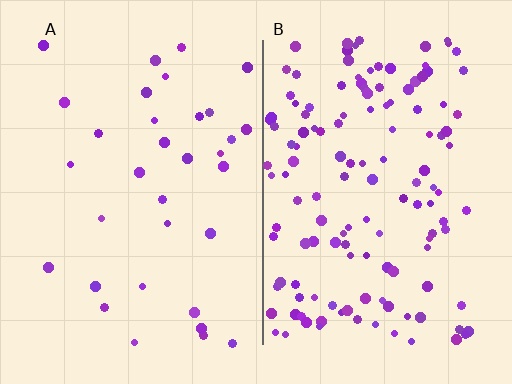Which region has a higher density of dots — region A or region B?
B (the right).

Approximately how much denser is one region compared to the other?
Approximately 4.1× — region B over region A.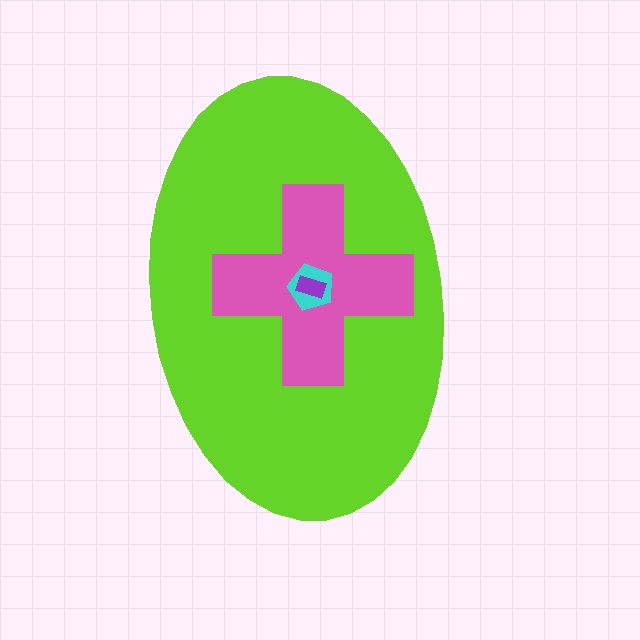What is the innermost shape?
The purple rectangle.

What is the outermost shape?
The lime ellipse.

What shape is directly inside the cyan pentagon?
The purple rectangle.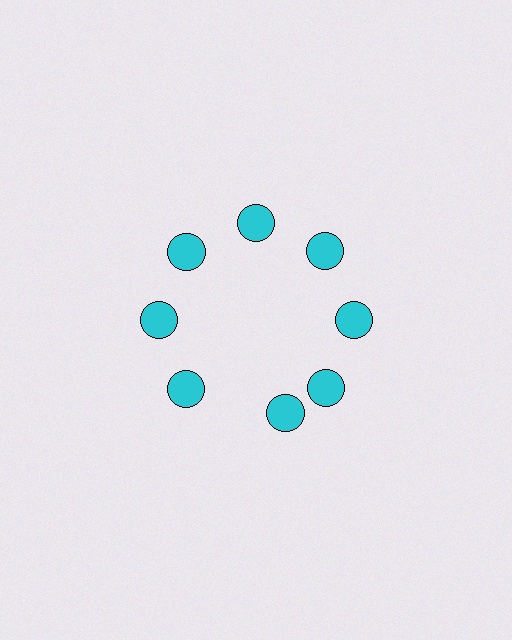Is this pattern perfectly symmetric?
No. The 8 cyan circles are arranged in a ring, but one element near the 6 o'clock position is rotated out of alignment along the ring, breaking the 8-fold rotational symmetry.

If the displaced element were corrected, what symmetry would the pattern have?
It would have 8-fold rotational symmetry — the pattern would map onto itself every 45 degrees.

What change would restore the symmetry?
The symmetry would be restored by rotating it back into even spacing with its neighbors so that all 8 circles sit at equal angles and equal distance from the center.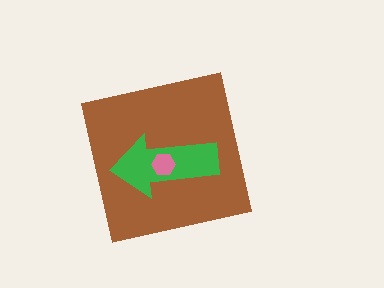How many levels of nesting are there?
3.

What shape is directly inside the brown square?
The green arrow.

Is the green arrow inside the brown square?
Yes.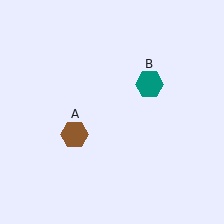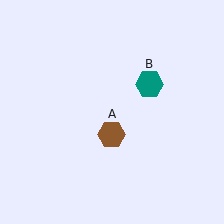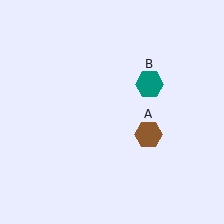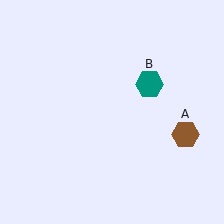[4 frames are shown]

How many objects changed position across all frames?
1 object changed position: brown hexagon (object A).